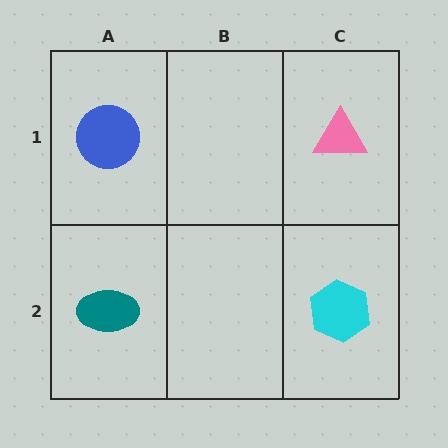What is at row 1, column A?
A blue circle.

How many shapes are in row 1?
2 shapes.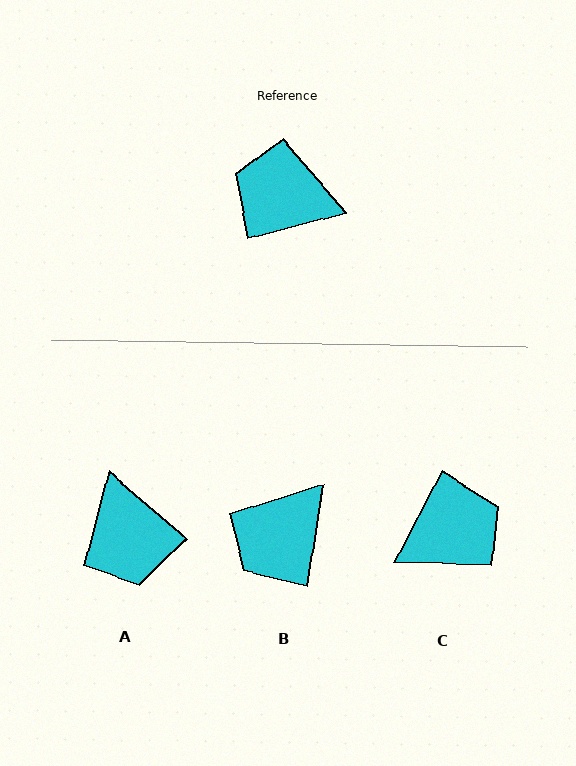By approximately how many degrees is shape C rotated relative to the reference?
Approximately 133 degrees clockwise.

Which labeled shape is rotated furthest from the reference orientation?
C, about 133 degrees away.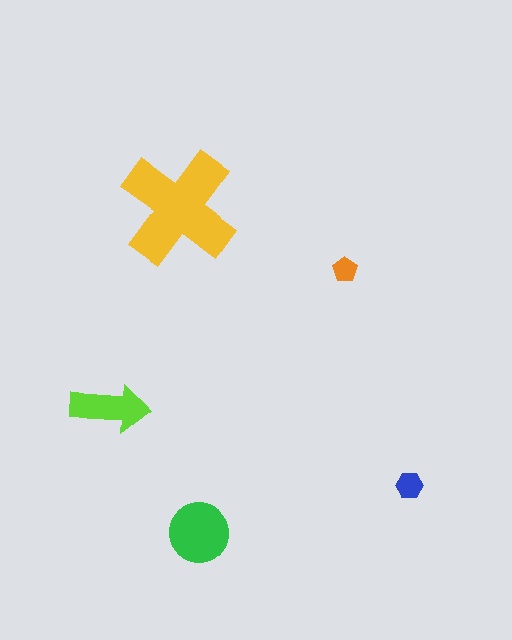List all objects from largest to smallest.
The yellow cross, the green circle, the lime arrow, the blue hexagon, the orange pentagon.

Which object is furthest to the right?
The blue hexagon is rightmost.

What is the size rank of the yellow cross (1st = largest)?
1st.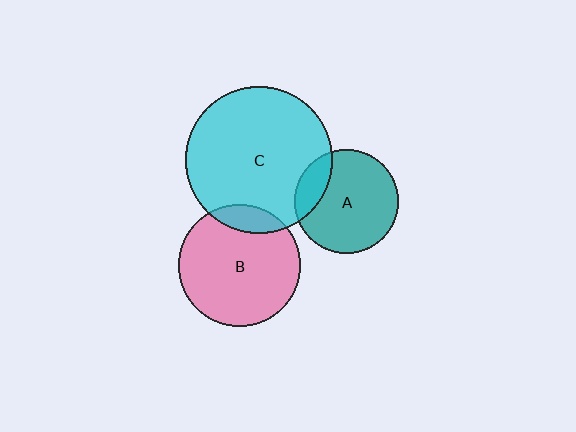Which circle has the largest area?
Circle C (cyan).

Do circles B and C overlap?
Yes.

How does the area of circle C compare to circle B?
Approximately 1.5 times.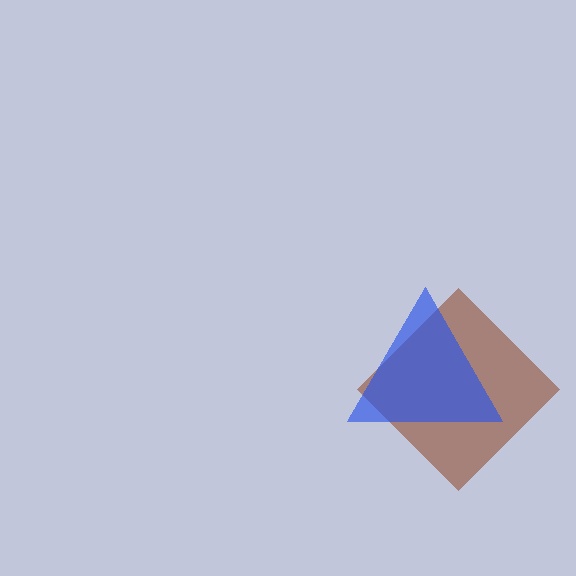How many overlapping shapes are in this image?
There are 2 overlapping shapes in the image.